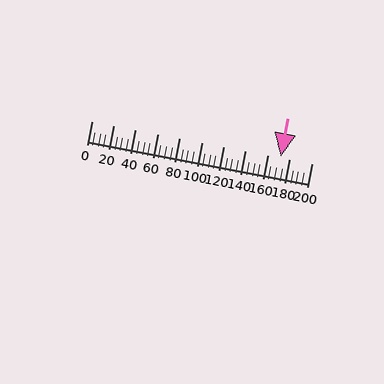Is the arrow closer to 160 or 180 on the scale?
The arrow is closer to 180.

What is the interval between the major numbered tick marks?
The major tick marks are spaced 20 units apart.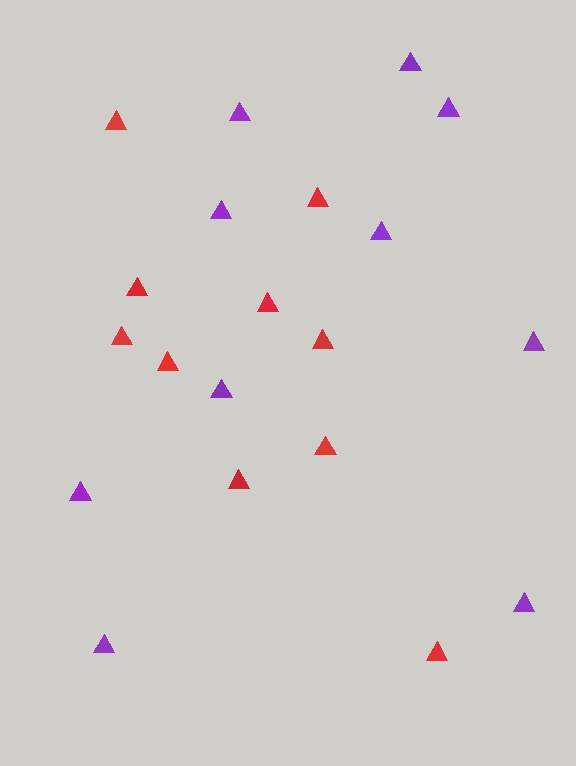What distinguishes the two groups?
There are 2 groups: one group of red triangles (10) and one group of purple triangles (10).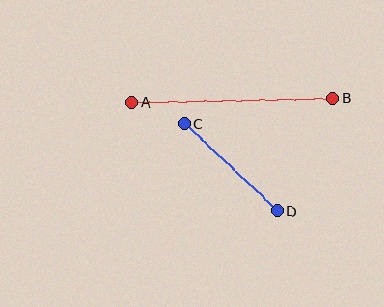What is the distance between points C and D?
The distance is approximately 128 pixels.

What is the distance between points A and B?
The distance is approximately 201 pixels.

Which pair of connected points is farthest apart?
Points A and B are farthest apart.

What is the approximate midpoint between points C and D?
The midpoint is at approximately (231, 167) pixels.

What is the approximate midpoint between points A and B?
The midpoint is at approximately (232, 100) pixels.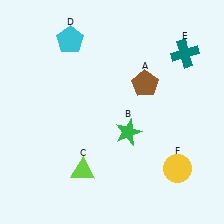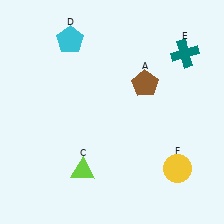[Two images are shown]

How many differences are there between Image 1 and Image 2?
There is 1 difference between the two images.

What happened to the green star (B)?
The green star (B) was removed in Image 2. It was in the bottom-right area of Image 1.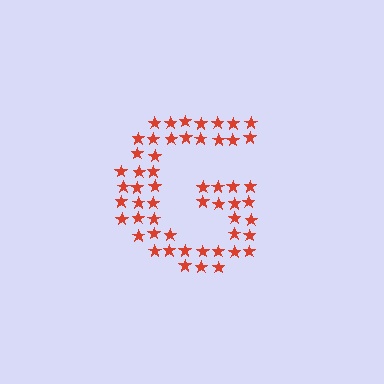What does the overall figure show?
The overall figure shows the letter G.